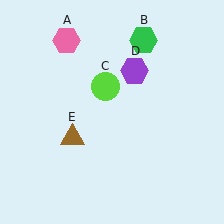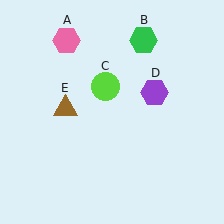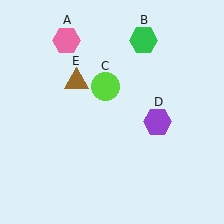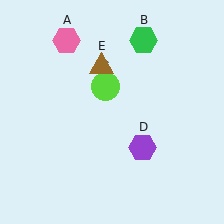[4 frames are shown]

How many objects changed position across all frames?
2 objects changed position: purple hexagon (object D), brown triangle (object E).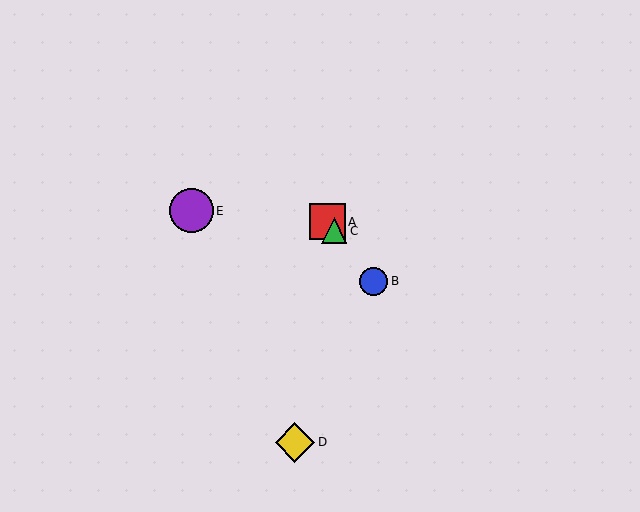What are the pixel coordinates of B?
Object B is at (374, 281).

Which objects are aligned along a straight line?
Objects A, B, C are aligned along a straight line.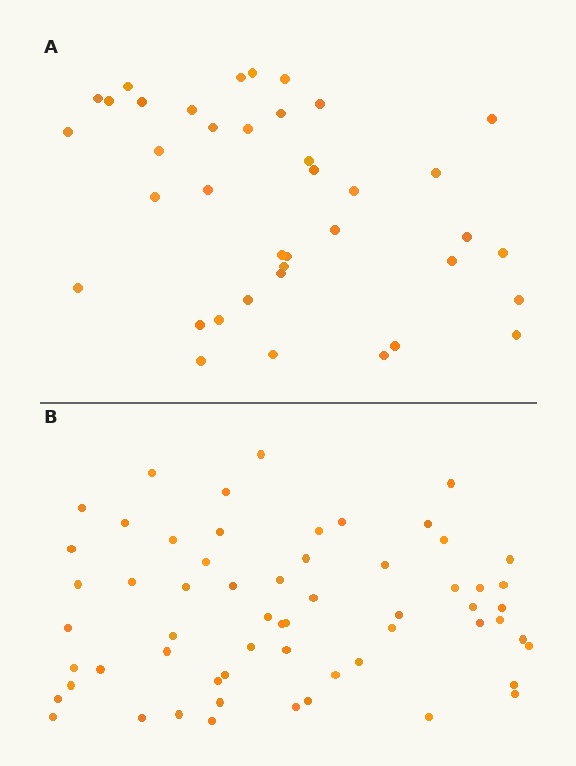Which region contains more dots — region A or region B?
Region B (the bottom region) has more dots.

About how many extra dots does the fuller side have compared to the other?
Region B has approximately 20 more dots than region A.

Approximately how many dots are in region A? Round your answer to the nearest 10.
About 40 dots. (The exact count is 39, which rounds to 40.)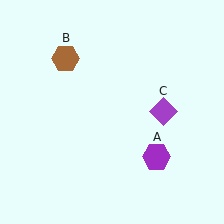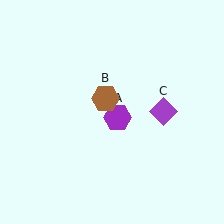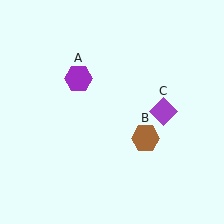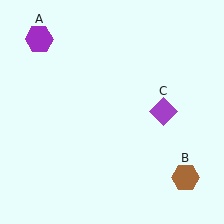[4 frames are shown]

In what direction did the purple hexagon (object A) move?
The purple hexagon (object A) moved up and to the left.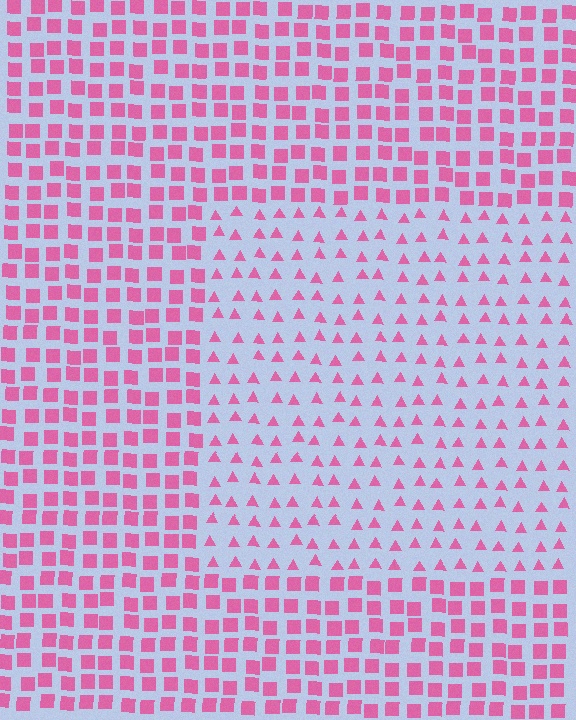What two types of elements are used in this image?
The image uses triangles inside the rectangle region and squares outside it.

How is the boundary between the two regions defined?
The boundary is defined by a change in element shape: triangles inside vs. squares outside. All elements share the same color and spacing.